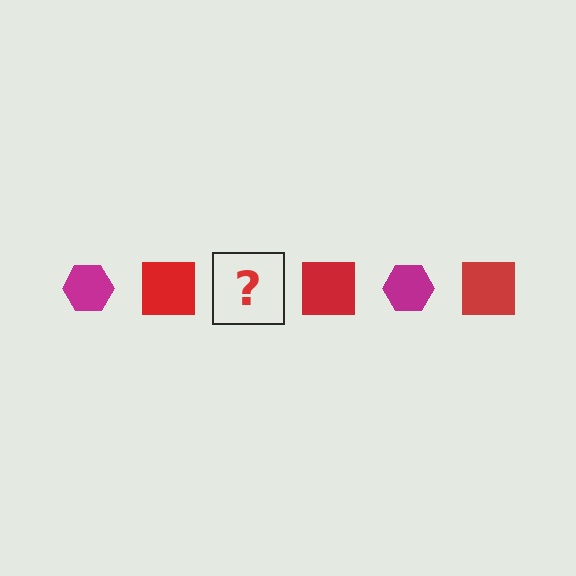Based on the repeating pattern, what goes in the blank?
The blank should be a magenta hexagon.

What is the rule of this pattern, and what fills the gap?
The rule is that the pattern alternates between magenta hexagon and red square. The gap should be filled with a magenta hexagon.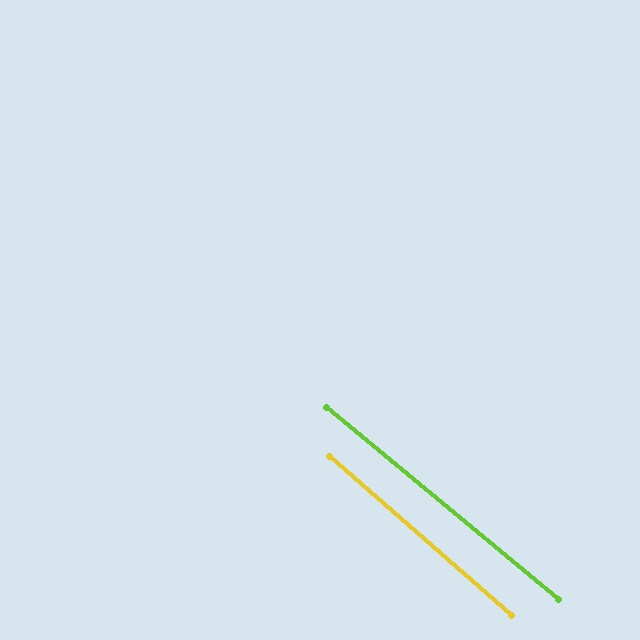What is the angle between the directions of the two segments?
Approximately 2 degrees.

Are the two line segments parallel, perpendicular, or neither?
Parallel — their directions differ by only 1.6°.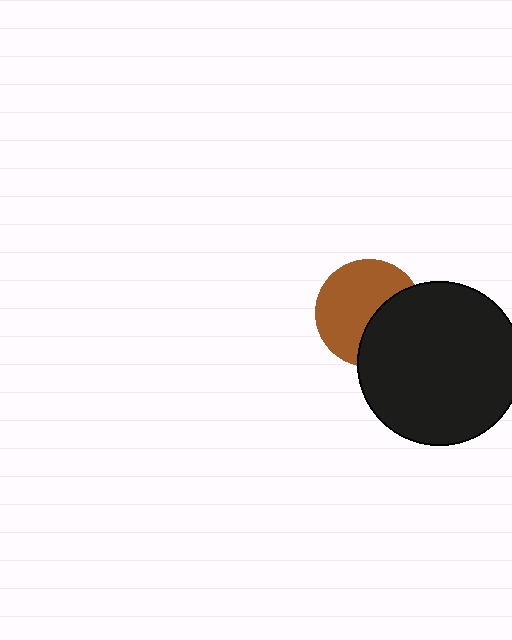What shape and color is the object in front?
The object in front is a black circle.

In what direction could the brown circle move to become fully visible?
The brown circle could move left. That would shift it out from behind the black circle entirely.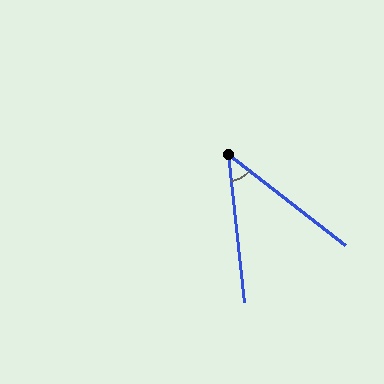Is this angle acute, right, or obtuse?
It is acute.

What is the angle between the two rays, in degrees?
Approximately 46 degrees.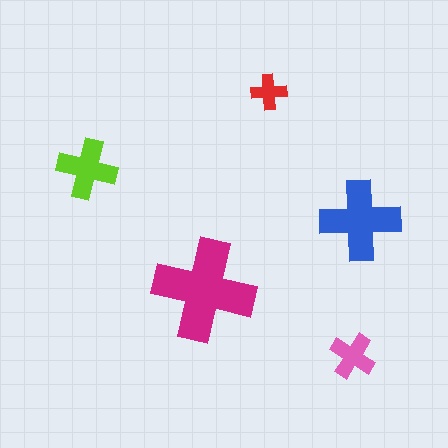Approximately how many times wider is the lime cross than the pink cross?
About 1.5 times wider.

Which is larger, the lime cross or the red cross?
The lime one.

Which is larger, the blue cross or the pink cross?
The blue one.